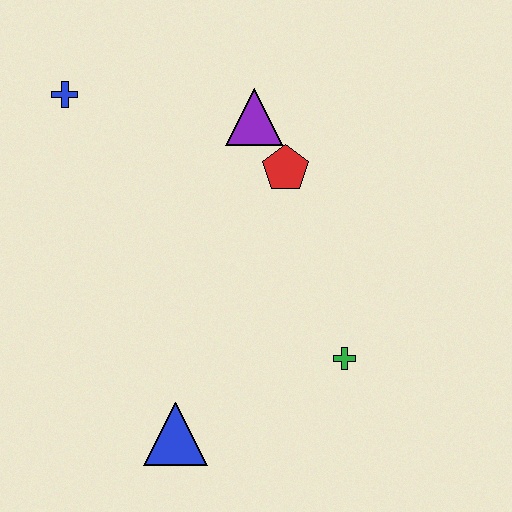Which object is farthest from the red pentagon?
The blue triangle is farthest from the red pentagon.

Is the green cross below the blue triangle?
No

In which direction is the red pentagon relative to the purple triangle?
The red pentagon is below the purple triangle.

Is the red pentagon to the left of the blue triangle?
No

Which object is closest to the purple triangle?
The red pentagon is closest to the purple triangle.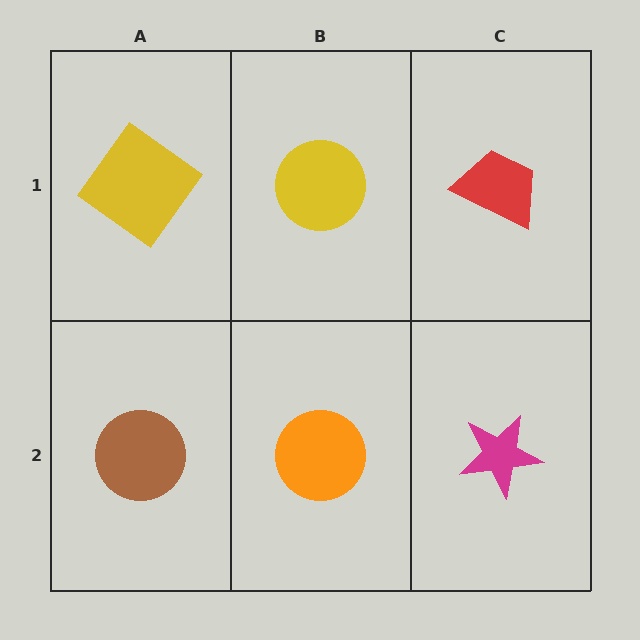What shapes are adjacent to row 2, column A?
A yellow diamond (row 1, column A), an orange circle (row 2, column B).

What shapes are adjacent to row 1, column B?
An orange circle (row 2, column B), a yellow diamond (row 1, column A), a red trapezoid (row 1, column C).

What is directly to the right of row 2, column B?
A magenta star.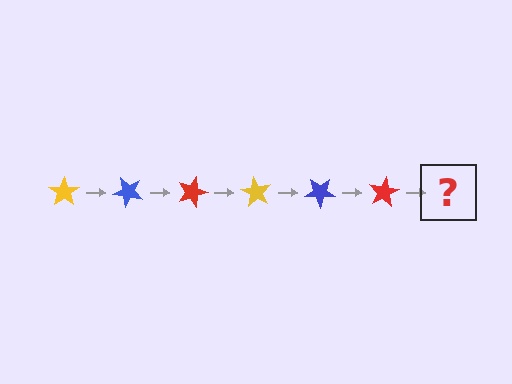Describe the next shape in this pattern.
It should be a yellow star, rotated 270 degrees from the start.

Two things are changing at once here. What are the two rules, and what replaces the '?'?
The two rules are that it rotates 45 degrees each step and the color cycles through yellow, blue, and red. The '?' should be a yellow star, rotated 270 degrees from the start.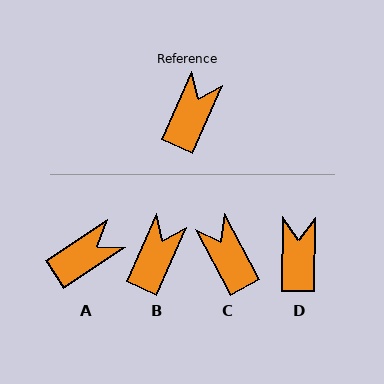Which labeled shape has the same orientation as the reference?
B.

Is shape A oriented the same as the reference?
No, it is off by about 33 degrees.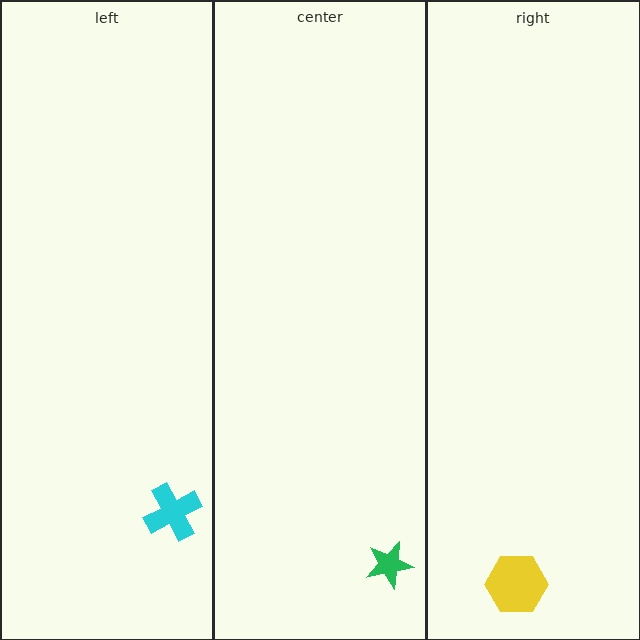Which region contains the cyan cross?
The left region.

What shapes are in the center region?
The green star.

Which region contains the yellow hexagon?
The right region.